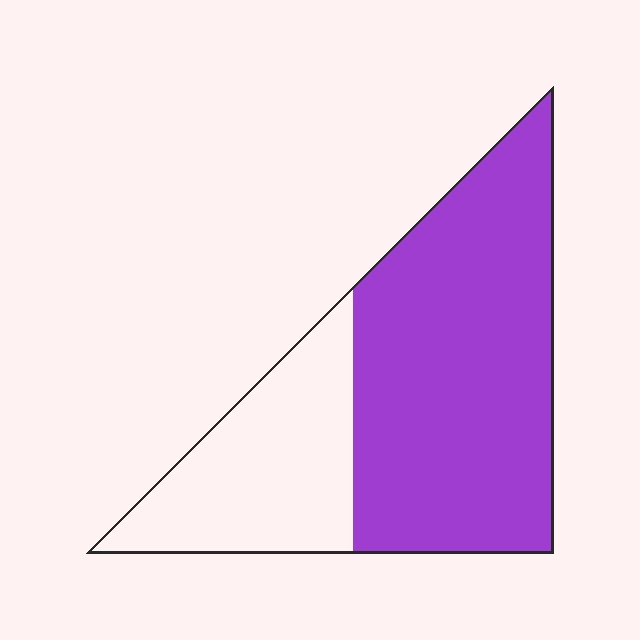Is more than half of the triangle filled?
Yes.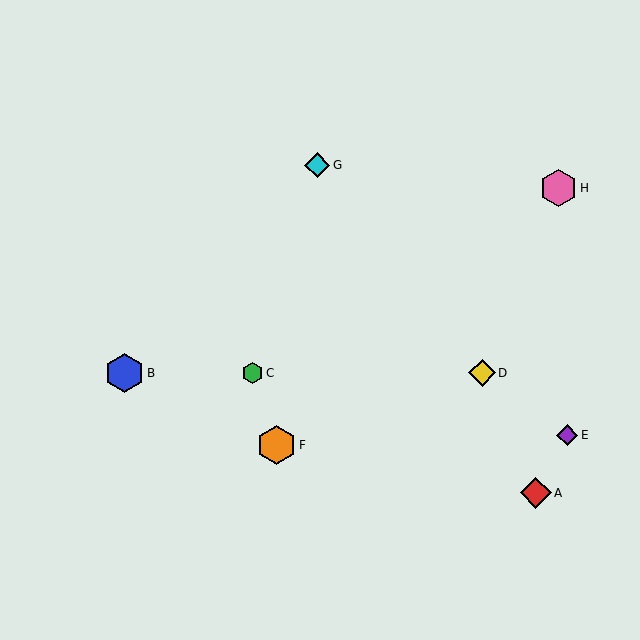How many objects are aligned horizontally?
3 objects (B, C, D) are aligned horizontally.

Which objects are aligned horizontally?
Objects B, C, D are aligned horizontally.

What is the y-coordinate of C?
Object C is at y≈373.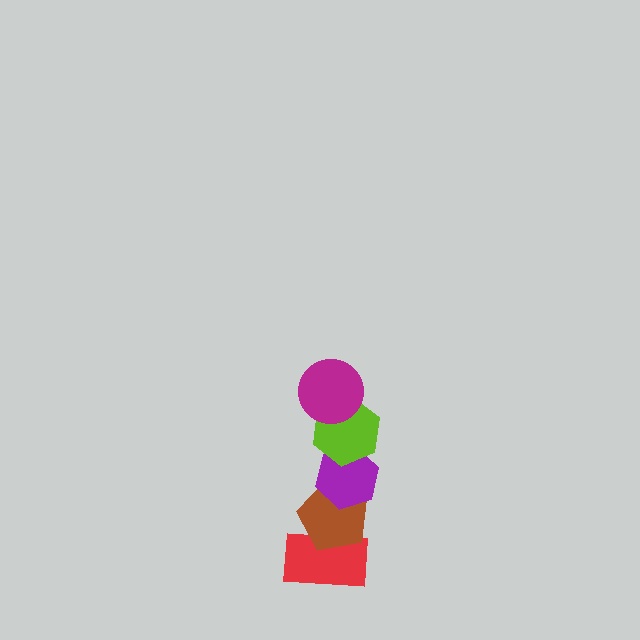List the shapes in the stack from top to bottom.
From top to bottom: the magenta circle, the lime hexagon, the purple hexagon, the brown pentagon, the red rectangle.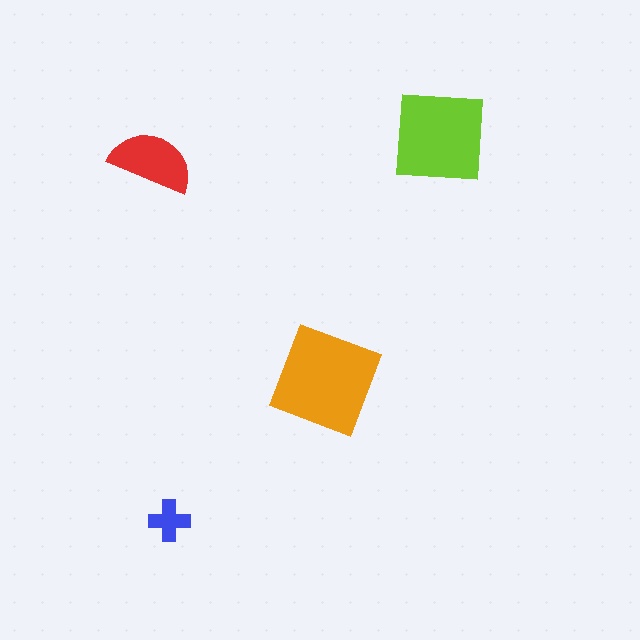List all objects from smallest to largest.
The blue cross, the red semicircle, the lime square, the orange square.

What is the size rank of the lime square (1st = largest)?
2nd.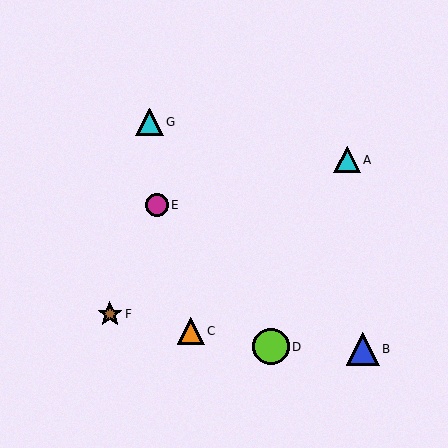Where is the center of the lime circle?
The center of the lime circle is at (271, 347).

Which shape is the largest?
The lime circle (labeled D) is the largest.